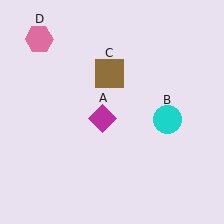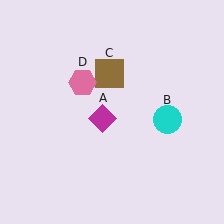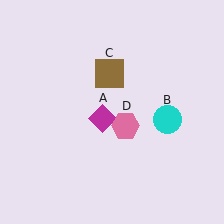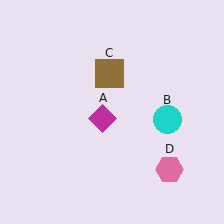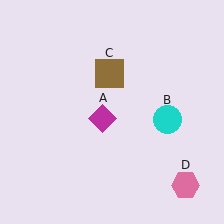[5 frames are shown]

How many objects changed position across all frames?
1 object changed position: pink hexagon (object D).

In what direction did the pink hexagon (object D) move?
The pink hexagon (object D) moved down and to the right.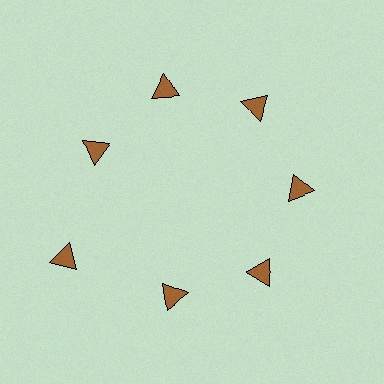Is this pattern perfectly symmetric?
No. The 7 brown triangles are arranged in a ring, but one element near the 8 o'clock position is pushed outward from the center, breaking the 7-fold rotational symmetry.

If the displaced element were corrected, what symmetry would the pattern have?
It would have 7-fold rotational symmetry — the pattern would map onto itself every 51 degrees.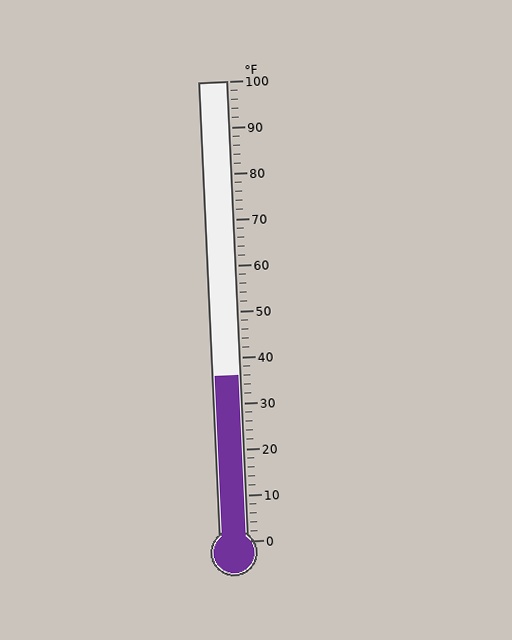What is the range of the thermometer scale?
The thermometer scale ranges from 0°F to 100°F.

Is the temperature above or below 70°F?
The temperature is below 70°F.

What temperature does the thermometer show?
The thermometer shows approximately 36°F.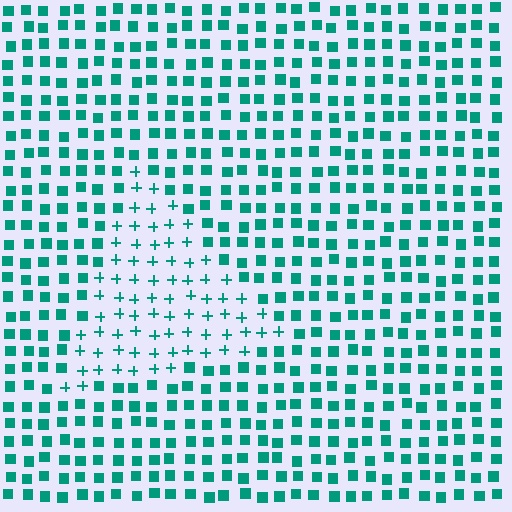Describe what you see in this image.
The image is filled with small teal elements arranged in a uniform grid. A triangle-shaped region contains plus signs, while the surrounding area contains squares. The boundary is defined purely by the change in element shape.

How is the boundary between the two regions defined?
The boundary is defined by a change in element shape: plus signs inside vs. squares outside. All elements share the same color and spacing.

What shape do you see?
I see a triangle.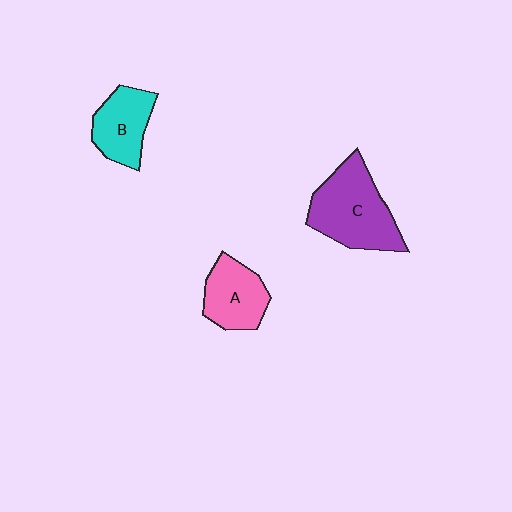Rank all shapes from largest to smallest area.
From largest to smallest: C (purple), A (pink), B (cyan).